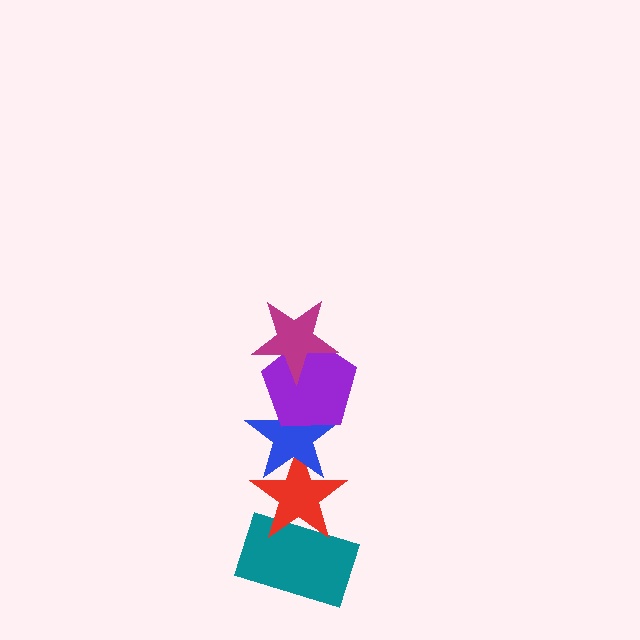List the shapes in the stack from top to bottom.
From top to bottom: the magenta star, the purple pentagon, the blue star, the red star, the teal rectangle.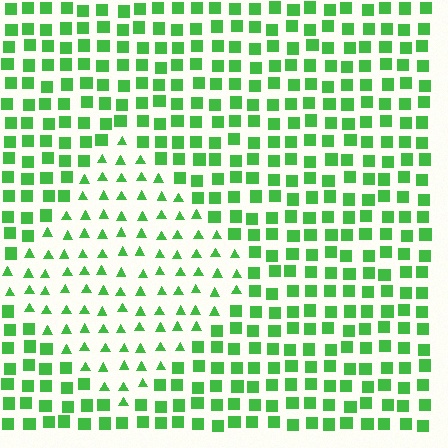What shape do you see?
I see a diamond.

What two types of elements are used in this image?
The image uses triangles inside the diamond region and squares outside it.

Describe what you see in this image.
The image is filled with small green elements arranged in a uniform grid. A diamond-shaped region contains triangles, while the surrounding area contains squares. The boundary is defined purely by the change in element shape.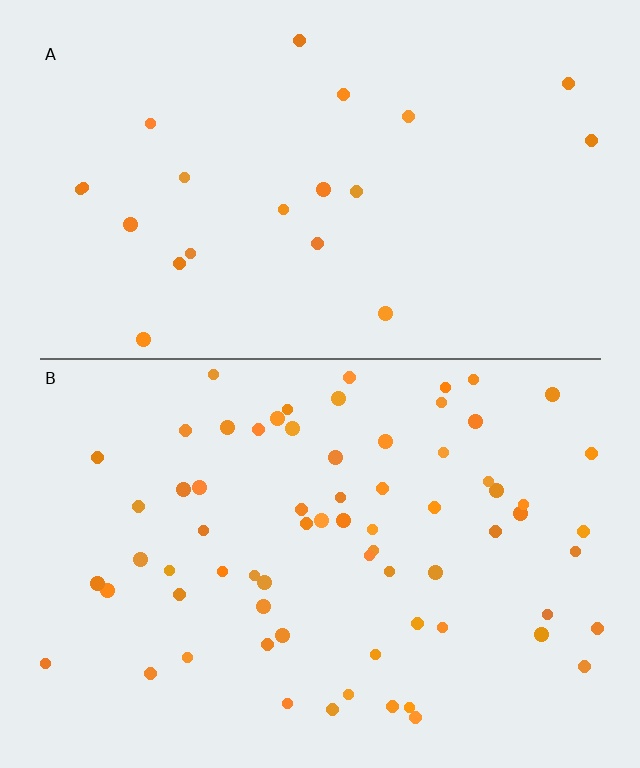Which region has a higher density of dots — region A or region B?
B (the bottom).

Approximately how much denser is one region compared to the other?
Approximately 3.3× — region B over region A.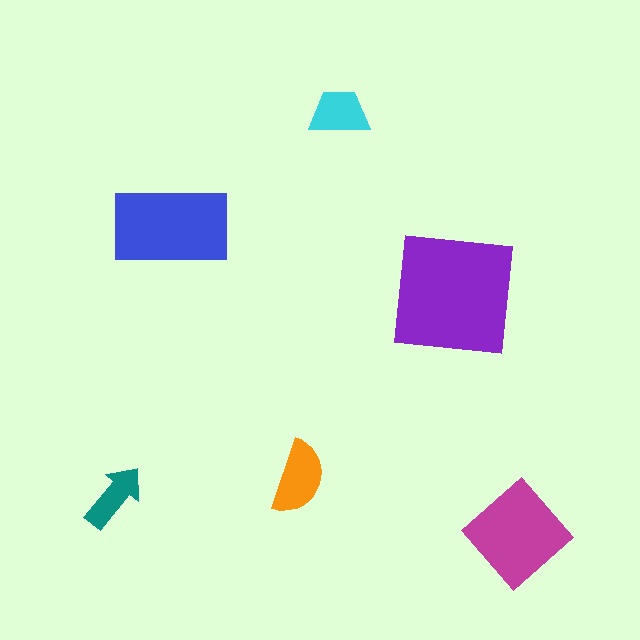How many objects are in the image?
There are 6 objects in the image.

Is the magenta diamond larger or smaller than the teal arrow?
Larger.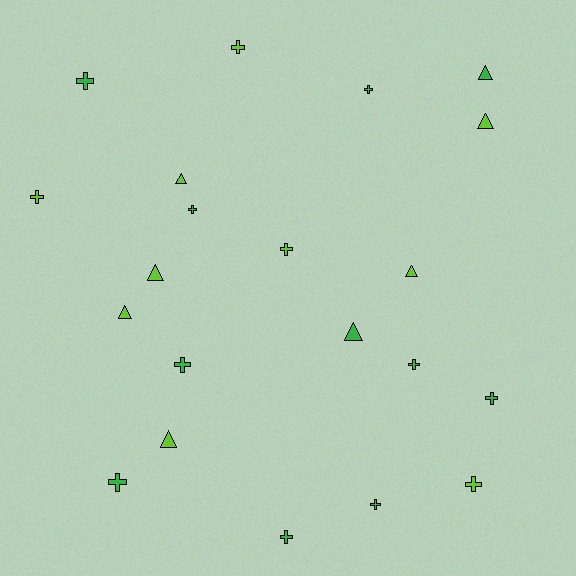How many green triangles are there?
There are 2 green triangles.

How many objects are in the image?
There are 21 objects.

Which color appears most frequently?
Green, with 11 objects.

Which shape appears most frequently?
Cross, with 13 objects.